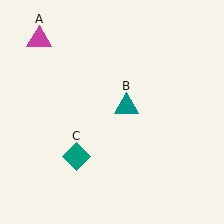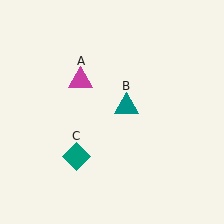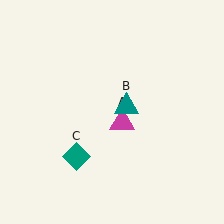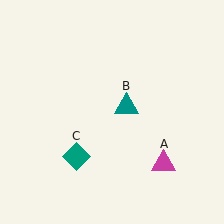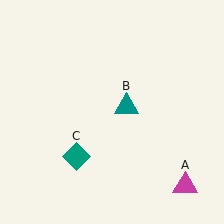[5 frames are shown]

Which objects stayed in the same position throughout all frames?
Teal triangle (object B) and teal diamond (object C) remained stationary.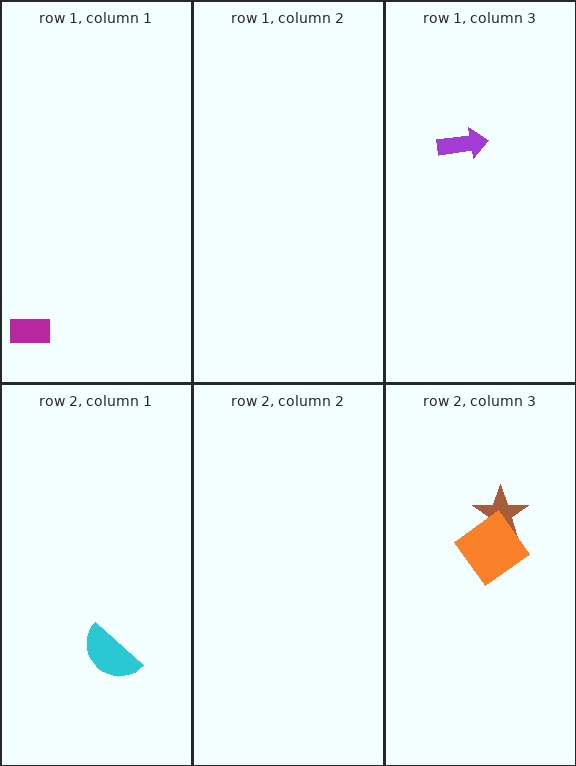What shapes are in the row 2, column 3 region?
The brown star, the orange diamond.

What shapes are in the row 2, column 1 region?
The cyan semicircle.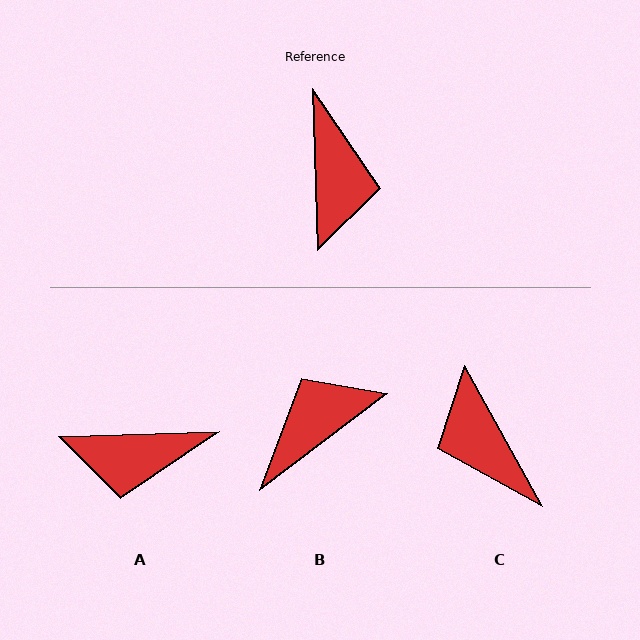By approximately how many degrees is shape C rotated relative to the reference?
Approximately 153 degrees clockwise.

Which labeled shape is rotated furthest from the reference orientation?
C, about 153 degrees away.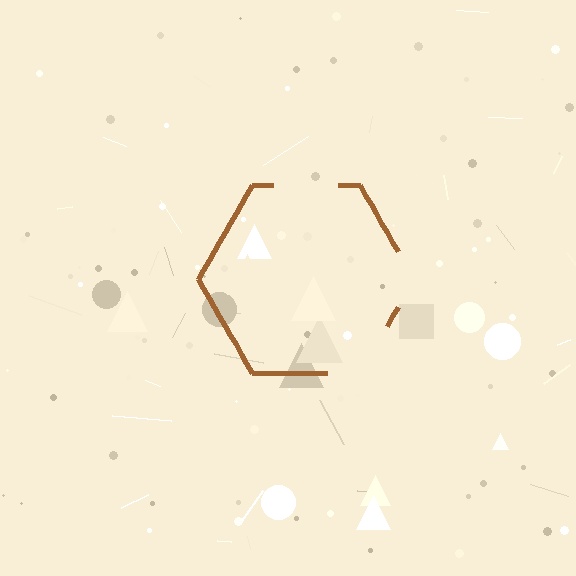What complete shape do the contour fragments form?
The contour fragments form a hexagon.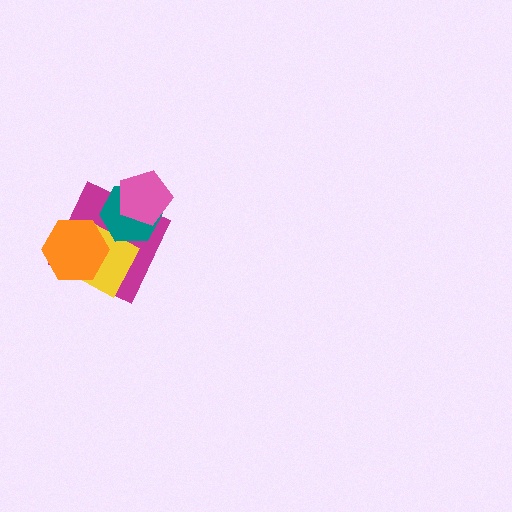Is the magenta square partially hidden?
Yes, it is partially covered by another shape.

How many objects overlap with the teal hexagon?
2 objects overlap with the teal hexagon.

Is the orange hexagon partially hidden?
No, no other shape covers it.